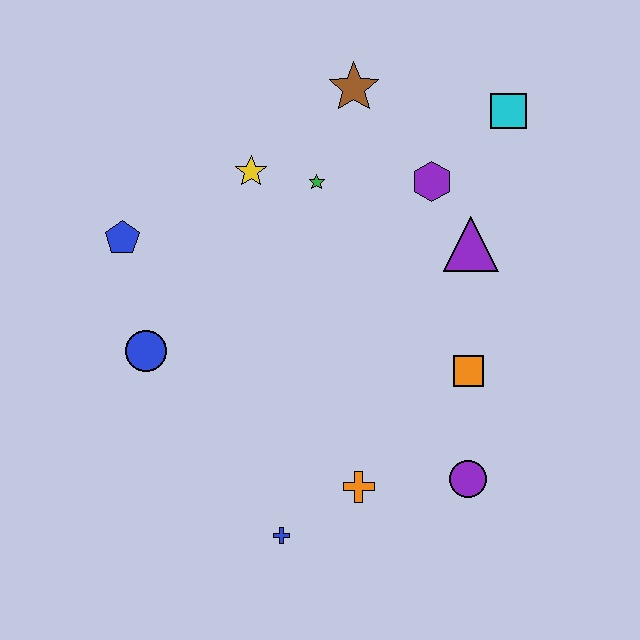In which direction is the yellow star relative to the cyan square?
The yellow star is to the left of the cyan square.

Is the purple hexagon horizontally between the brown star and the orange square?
Yes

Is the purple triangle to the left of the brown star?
No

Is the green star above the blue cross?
Yes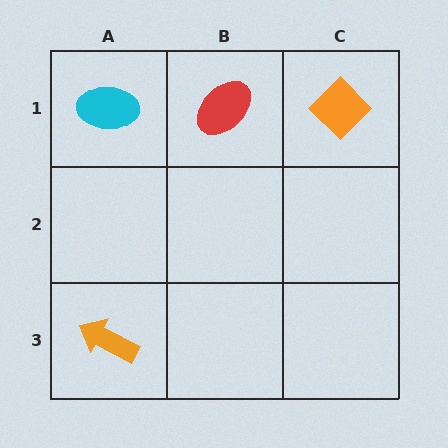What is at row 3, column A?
An orange arrow.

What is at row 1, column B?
A red ellipse.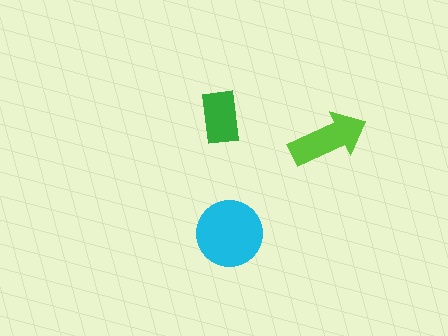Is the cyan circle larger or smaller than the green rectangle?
Larger.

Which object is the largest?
The cyan circle.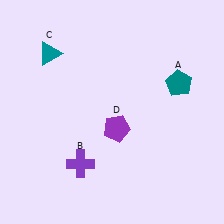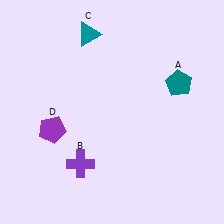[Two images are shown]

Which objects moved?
The objects that moved are: the teal triangle (C), the purple pentagon (D).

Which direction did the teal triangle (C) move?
The teal triangle (C) moved right.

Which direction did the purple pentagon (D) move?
The purple pentagon (D) moved left.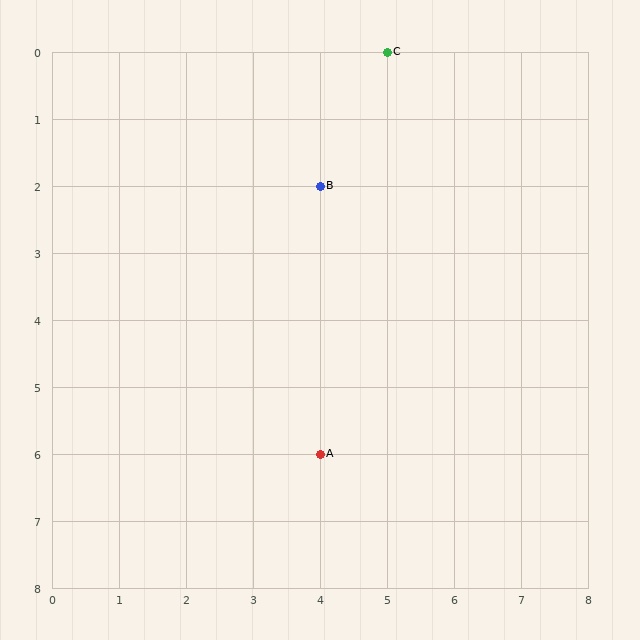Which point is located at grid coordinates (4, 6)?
Point A is at (4, 6).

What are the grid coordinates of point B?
Point B is at grid coordinates (4, 2).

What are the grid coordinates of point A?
Point A is at grid coordinates (4, 6).